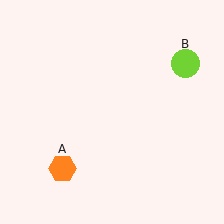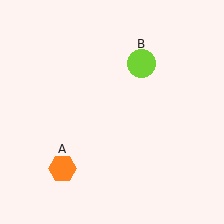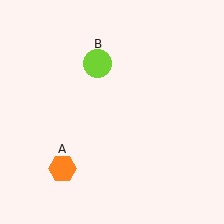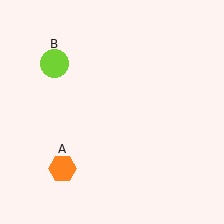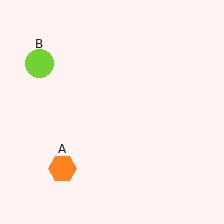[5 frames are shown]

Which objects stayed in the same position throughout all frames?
Orange hexagon (object A) remained stationary.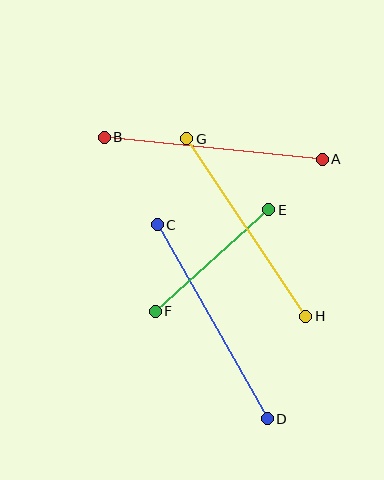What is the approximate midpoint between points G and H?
The midpoint is at approximately (246, 227) pixels.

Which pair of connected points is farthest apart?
Points C and D are farthest apart.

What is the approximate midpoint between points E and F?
The midpoint is at approximately (212, 260) pixels.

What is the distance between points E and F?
The distance is approximately 152 pixels.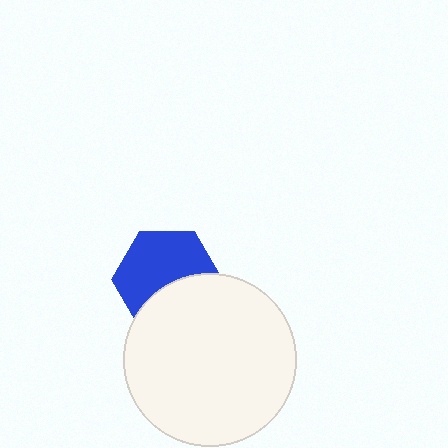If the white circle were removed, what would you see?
You would see the complete blue hexagon.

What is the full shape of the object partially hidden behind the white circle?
The partially hidden object is a blue hexagon.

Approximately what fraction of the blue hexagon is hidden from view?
Roughly 39% of the blue hexagon is hidden behind the white circle.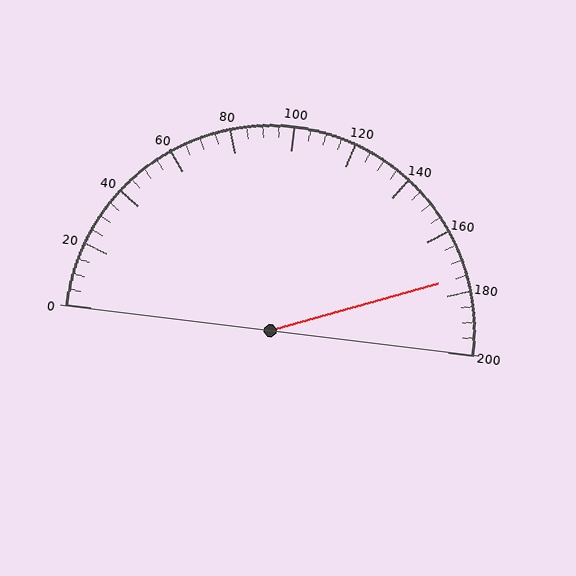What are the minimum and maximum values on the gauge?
The gauge ranges from 0 to 200.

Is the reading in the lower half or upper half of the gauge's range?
The reading is in the upper half of the range (0 to 200).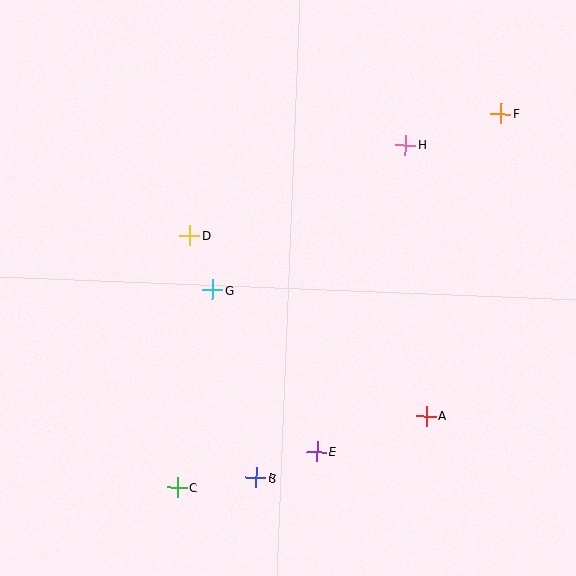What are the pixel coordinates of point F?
Point F is at (501, 114).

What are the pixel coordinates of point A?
Point A is at (426, 416).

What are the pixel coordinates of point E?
Point E is at (317, 451).